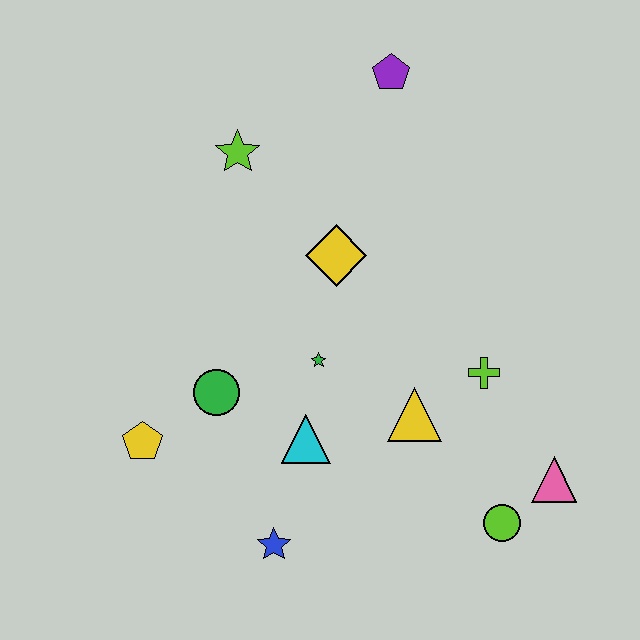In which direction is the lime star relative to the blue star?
The lime star is above the blue star.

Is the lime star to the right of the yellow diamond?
No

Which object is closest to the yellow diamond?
The green star is closest to the yellow diamond.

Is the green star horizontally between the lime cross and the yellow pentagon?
Yes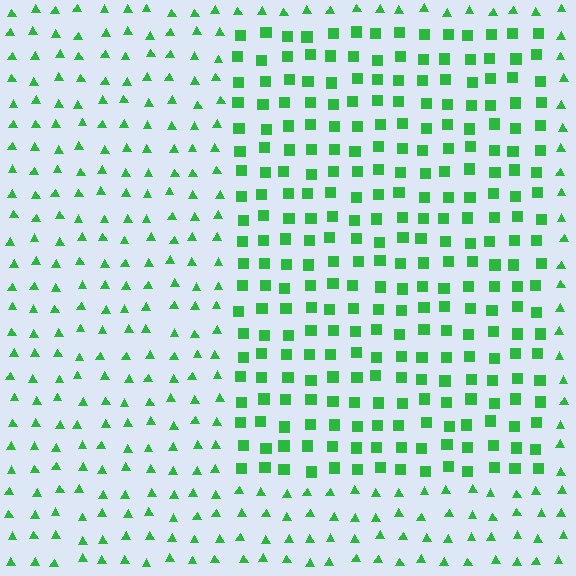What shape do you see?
I see a rectangle.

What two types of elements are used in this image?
The image uses squares inside the rectangle region and triangles outside it.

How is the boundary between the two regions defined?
The boundary is defined by a change in element shape: squares inside vs. triangles outside. All elements share the same color and spacing.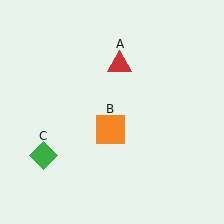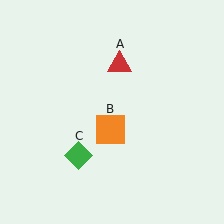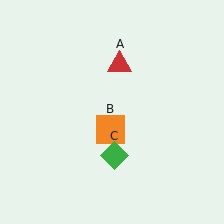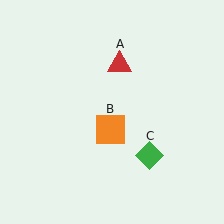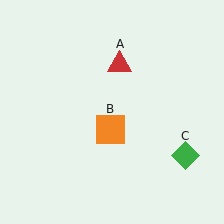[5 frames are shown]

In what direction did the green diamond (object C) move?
The green diamond (object C) moved right.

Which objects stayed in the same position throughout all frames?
Red triangle (object A) and orange square (object B) remained stationary.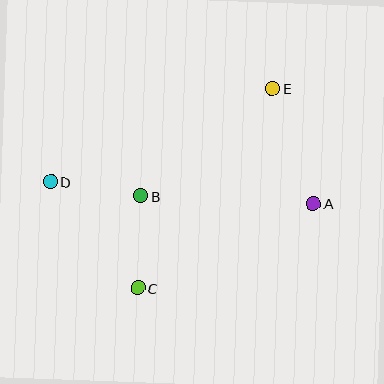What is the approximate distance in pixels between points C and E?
The distance between C and E is approximately 241 pixels.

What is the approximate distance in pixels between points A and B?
The distance between A and B is approximately 173 pixels.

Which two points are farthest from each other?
Points A and D are farthest from each other.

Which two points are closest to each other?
Points B and D are closest to each other.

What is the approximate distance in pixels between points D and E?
The distance between D and E is approximately 241 pixels.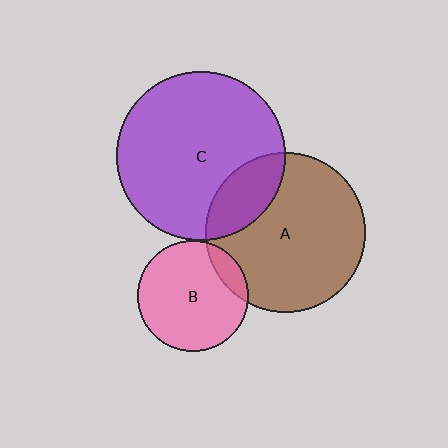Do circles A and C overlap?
Yes.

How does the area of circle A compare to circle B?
Approximately 2.0 times.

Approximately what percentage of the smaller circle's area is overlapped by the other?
Approximately 20%.